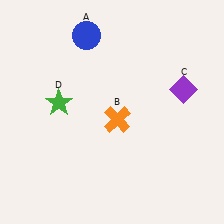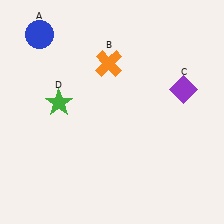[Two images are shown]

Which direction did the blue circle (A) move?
The blue circle (A) moved left.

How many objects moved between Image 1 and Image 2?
2 objects moved between the two images.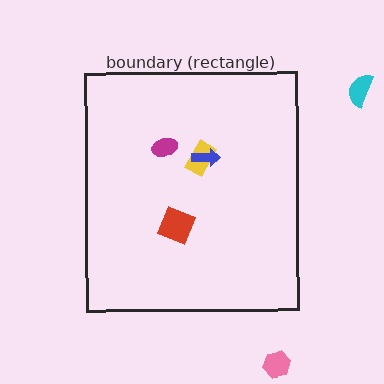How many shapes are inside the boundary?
4 inside, 2 outside.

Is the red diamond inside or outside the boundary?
Inside.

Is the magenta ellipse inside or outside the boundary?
Inside.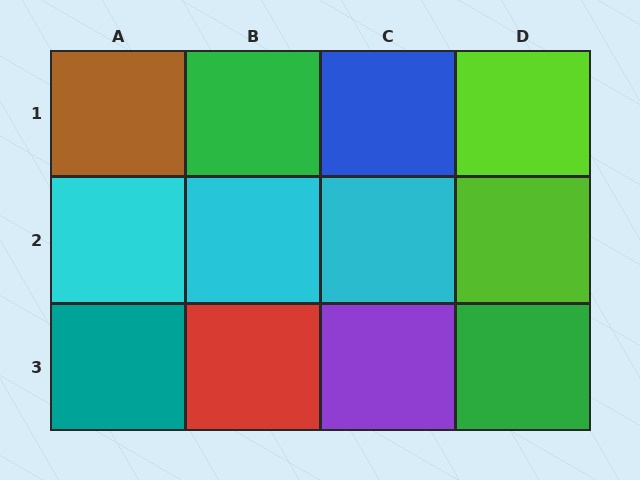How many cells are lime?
2 cells are lime.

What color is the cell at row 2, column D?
Lime.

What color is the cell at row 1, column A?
Brown.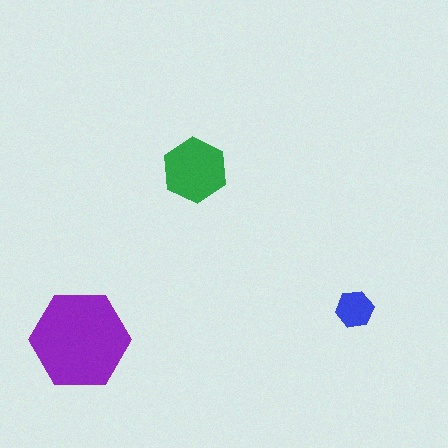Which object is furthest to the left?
The purple hexagon is leftmost.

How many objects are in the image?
There are 3 objects in the image.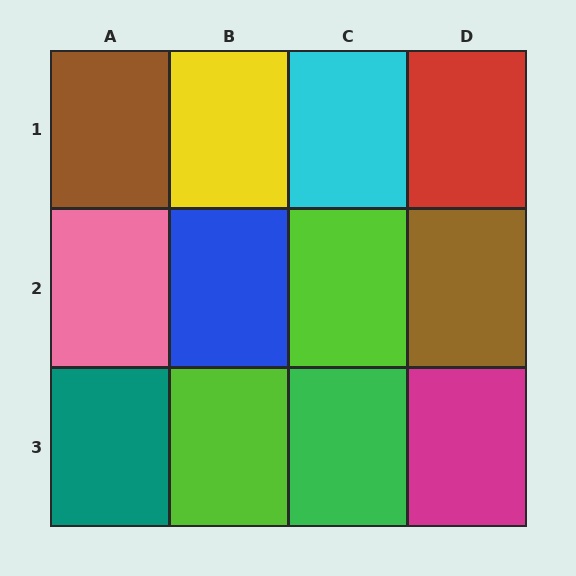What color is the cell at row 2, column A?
Pink.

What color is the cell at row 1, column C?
Cyan.